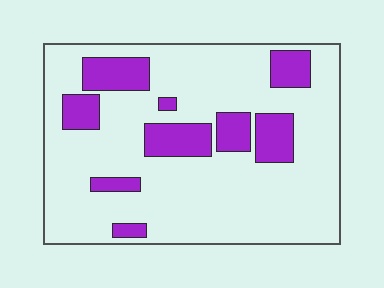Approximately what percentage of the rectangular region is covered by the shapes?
Approximately 20%.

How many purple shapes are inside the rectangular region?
9.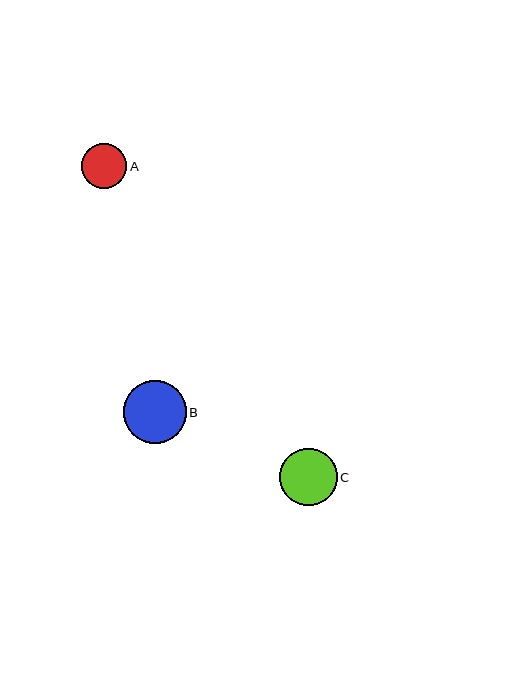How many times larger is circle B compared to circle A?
Circle B is approximately 1.4 times the size of circle A.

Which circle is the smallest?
Circle A is the smallest with a size of approximately 45 pixels.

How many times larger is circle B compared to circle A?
Circle B is approximately 1.4 times the size of circle A.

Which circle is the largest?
Circle B is the largest with a size of approximately 63 pixels.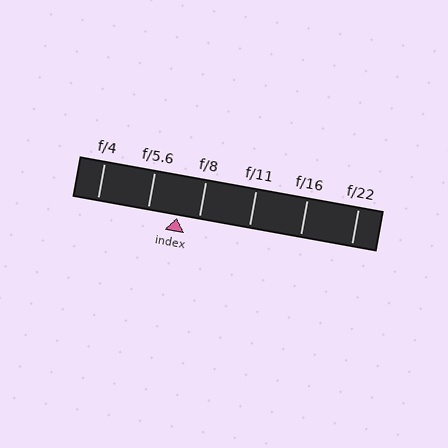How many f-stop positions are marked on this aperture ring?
There are 6 f-stop positions marked.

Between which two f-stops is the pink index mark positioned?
The index mark is between f/5.6 and f/8.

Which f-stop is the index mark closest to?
The index mark is closest to f/8.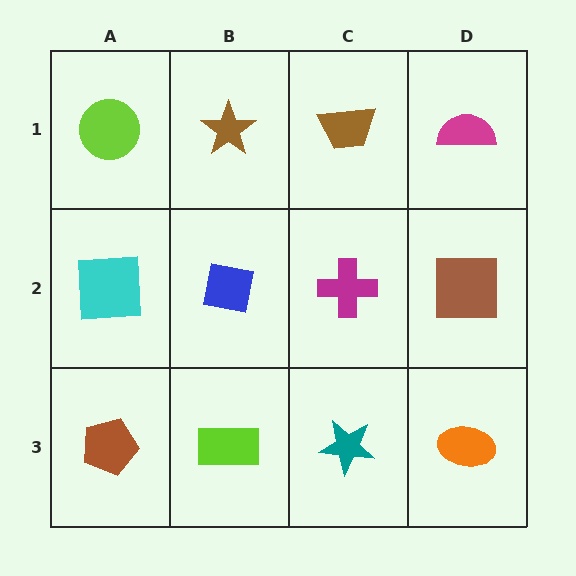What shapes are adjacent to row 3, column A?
A cyan square (row 2, column A), a lime rectangle (row 3, column B).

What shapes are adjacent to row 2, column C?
A brown trapezoid (row 1, column C), a teal star (row 3, column C), a blue square (row 2, column B), a brown square (row 2, column D).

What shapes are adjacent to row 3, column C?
A magenta cross (row 2, column C), a lime rectangle (row 3, column B), an orange ellipse (row 3, column D).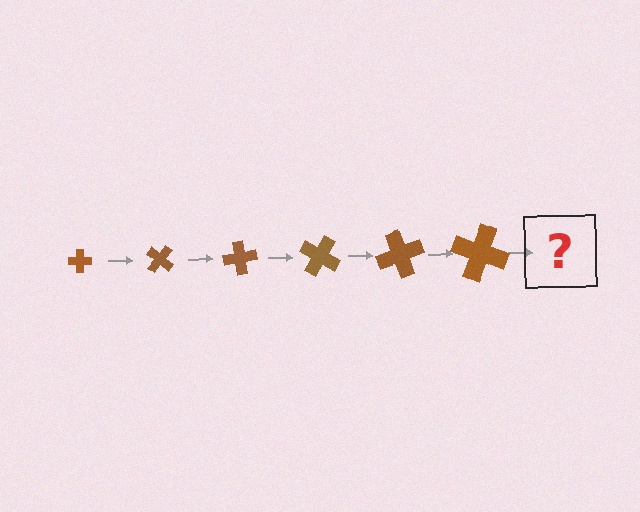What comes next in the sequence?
The next element should be a cross, larger than the previous one and rotated 240 degrees from the start.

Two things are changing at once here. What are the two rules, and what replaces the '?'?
The two rules are that the cross grows larger each step and it rotates 40 degrees each step. The '?' should be a cross, larger than the previous one and rotated 240 degrees from the start.